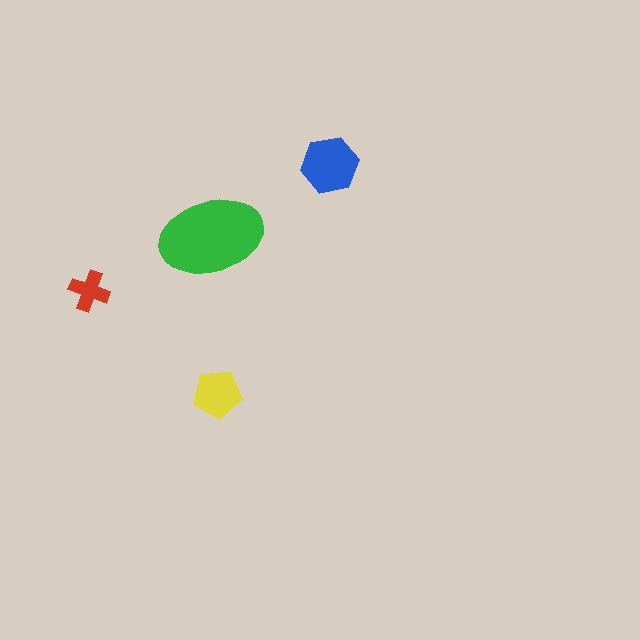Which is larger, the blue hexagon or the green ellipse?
The green ellipse.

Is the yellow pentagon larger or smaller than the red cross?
Larger.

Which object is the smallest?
The red cross.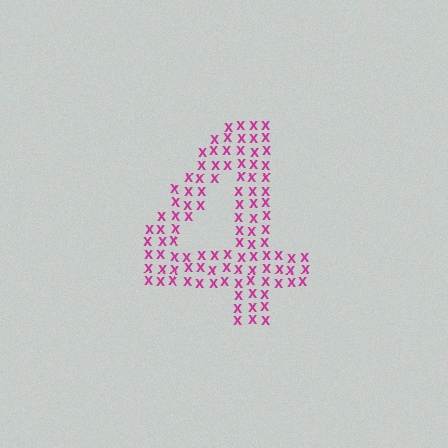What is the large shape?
The large shape is the digit 4.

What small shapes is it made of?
It is made of small letter X's.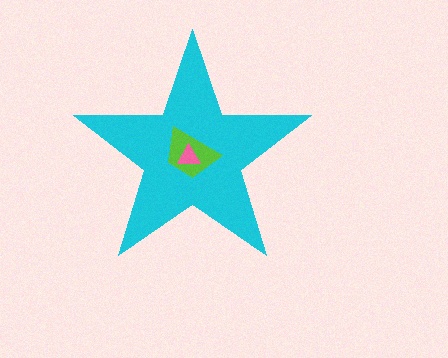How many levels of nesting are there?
3.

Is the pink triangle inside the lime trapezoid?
Yes.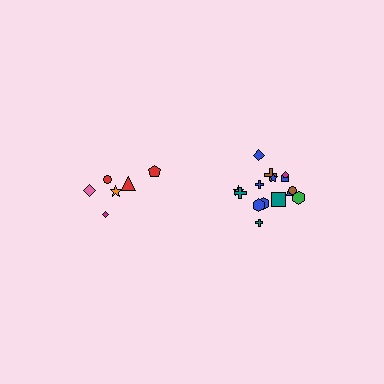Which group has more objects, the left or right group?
The right group.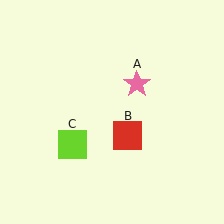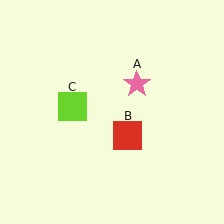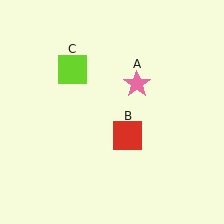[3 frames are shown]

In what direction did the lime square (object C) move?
The lime square (object C) moved up.